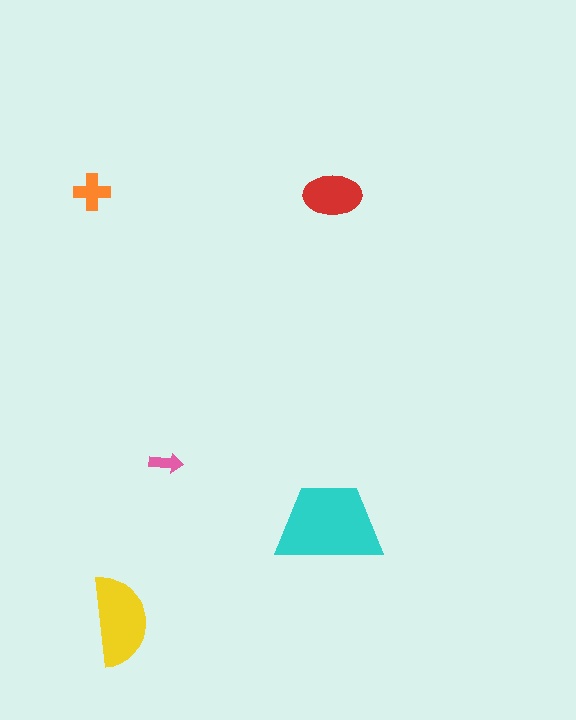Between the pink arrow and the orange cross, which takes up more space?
The orange cross.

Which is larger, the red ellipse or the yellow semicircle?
The yellow semicircle.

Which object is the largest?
The cyan trapezoid.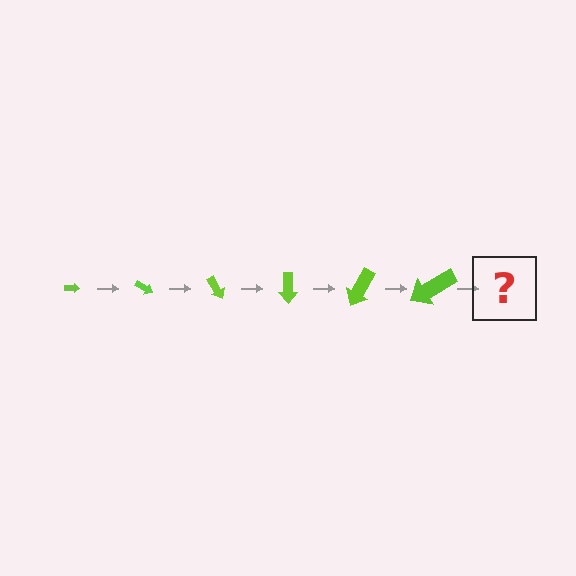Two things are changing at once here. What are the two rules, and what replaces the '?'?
The two rules are that the arrow grows larger each step and it rotates 30 degrees each step. The '?' should be an arrow, larger than the previous one and rotated 180 degrees from the start.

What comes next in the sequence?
The next element should be an arrow, larger than the previous one and rotated 180 degrees from the start.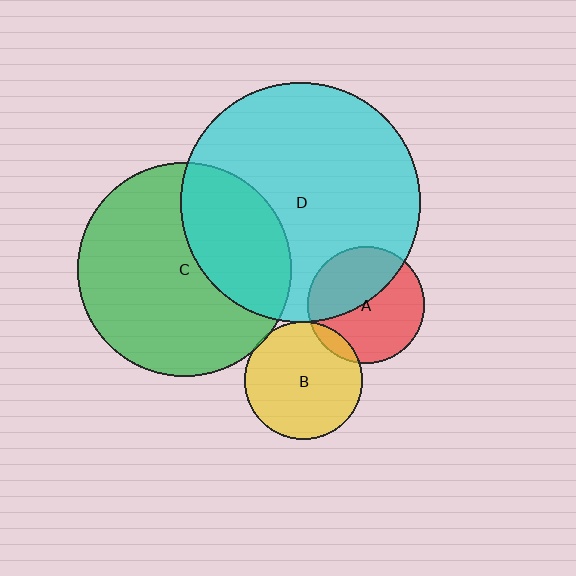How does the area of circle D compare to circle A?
Approximately 4.2 times.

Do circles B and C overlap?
Yes.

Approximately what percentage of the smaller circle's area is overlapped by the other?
Approximately 5%.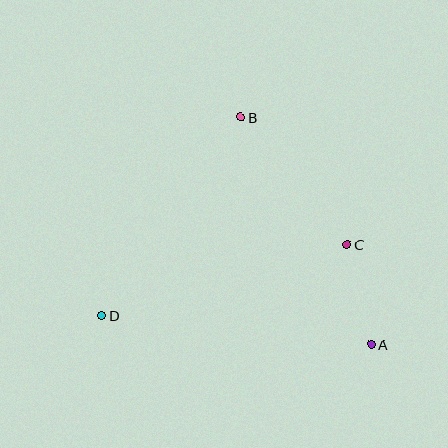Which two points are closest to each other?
Points A and C are closest to each other.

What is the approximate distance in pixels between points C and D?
The distance between C and D is approximately 255 pixels.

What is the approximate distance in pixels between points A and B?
The distance between A and B is approximately 262 pixels.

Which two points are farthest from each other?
Points A and D are farthest from each other.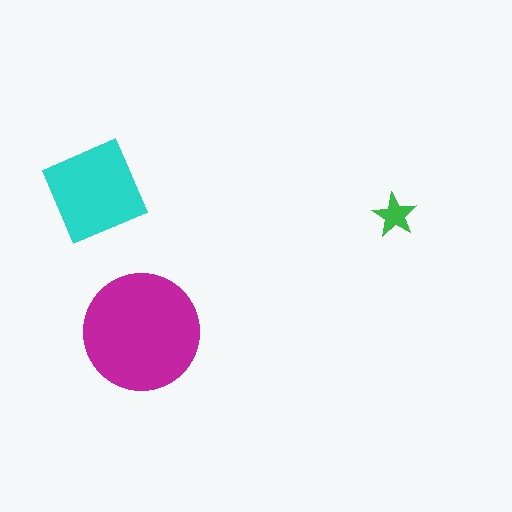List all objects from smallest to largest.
The green star, the cyan diamond, the magenta circle.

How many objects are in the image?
There are 3 objects in the image.